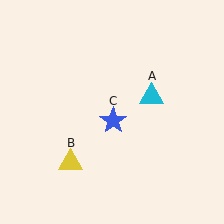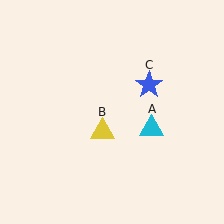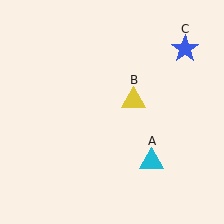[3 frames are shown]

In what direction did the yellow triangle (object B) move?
The yellow triangle (object B) moved up and to the right.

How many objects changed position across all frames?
3 objects changed position: cyan triangle (object A), yellow triangle (object B), blue star (object C).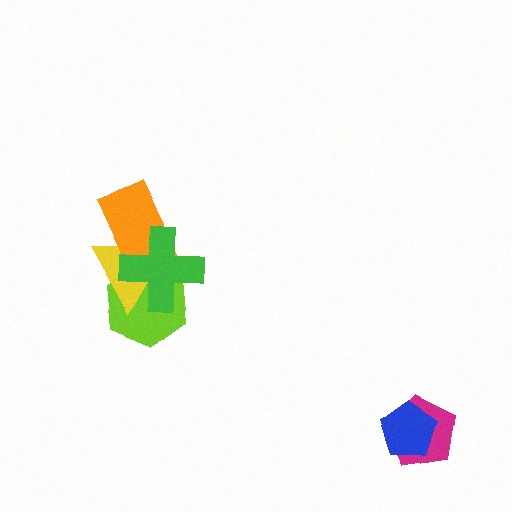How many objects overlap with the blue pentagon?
1 object overlaps with the blue pentagon.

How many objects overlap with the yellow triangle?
3 objects overlap with the yellow triangle.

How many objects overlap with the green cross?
3 objects overlap with the green cross.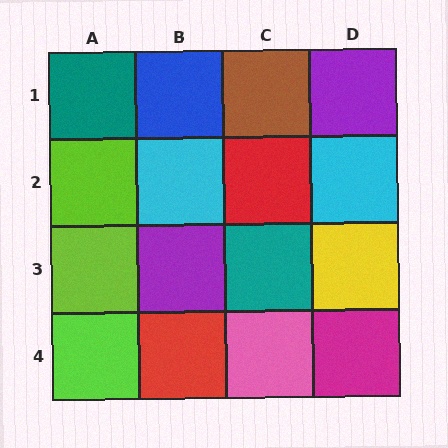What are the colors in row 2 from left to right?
Lime, cyan, red, cyan.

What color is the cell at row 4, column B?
Red.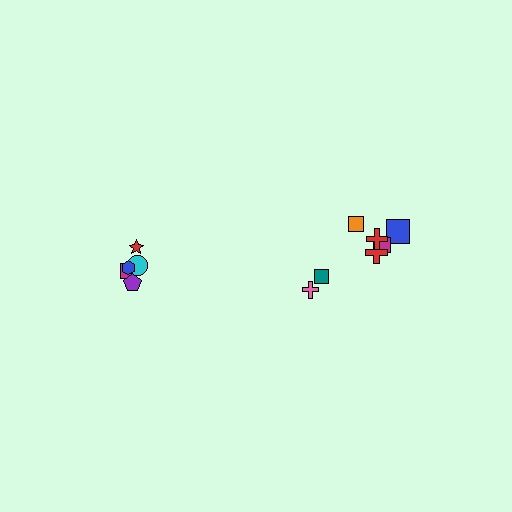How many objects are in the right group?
There are 7 objects.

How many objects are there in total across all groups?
There are 12 objects.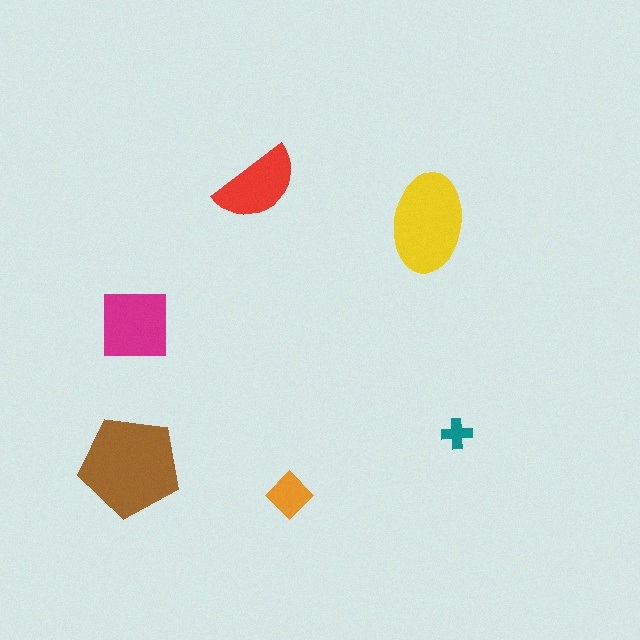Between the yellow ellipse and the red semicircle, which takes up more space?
The yellow ellipse.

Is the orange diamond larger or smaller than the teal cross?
Larger.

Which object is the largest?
The brown pentagon.